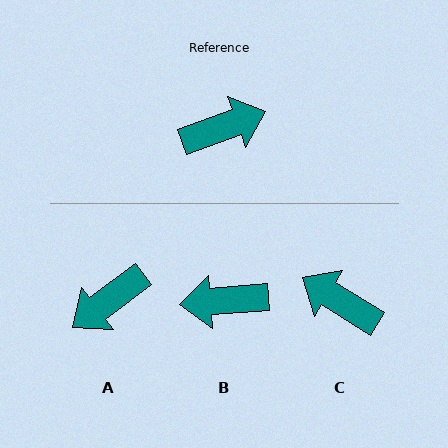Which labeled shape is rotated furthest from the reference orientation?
B, about 165 degrees away.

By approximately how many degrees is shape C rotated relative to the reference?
Approximately 129 degrees counter-clockwise.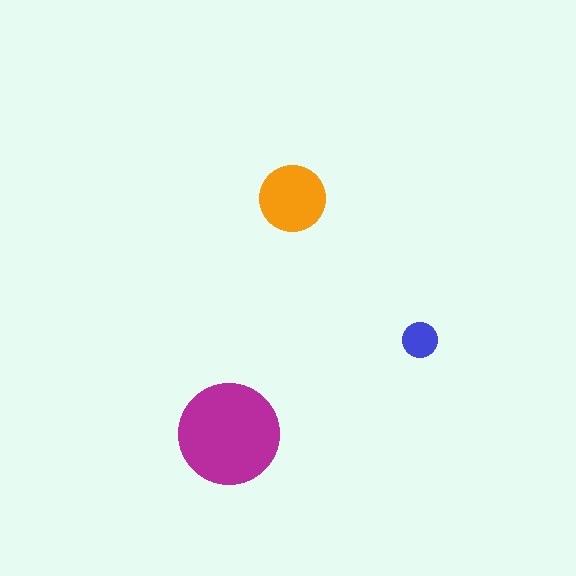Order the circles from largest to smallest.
the magenta one, the orange one, the blue one.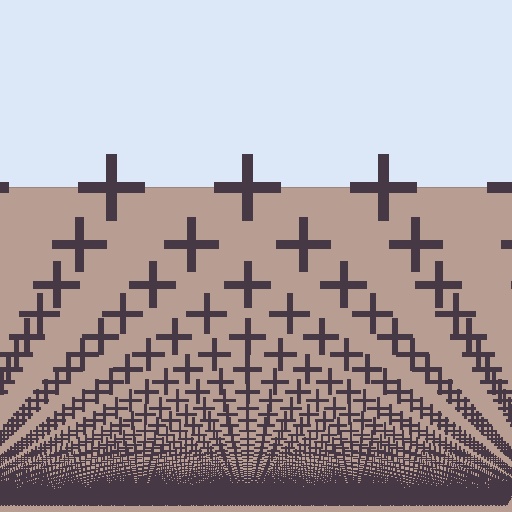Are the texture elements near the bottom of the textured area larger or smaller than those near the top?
Smaller. The gradient is inverted — elements near the bottom are smaller and denser.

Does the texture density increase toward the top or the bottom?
Density increases toward the bottom.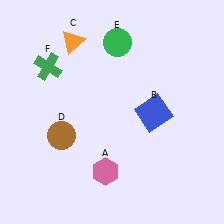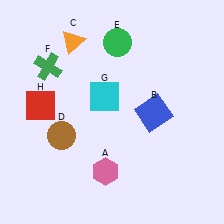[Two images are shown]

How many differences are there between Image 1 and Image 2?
There are 2 differences between the two images.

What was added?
A cyan square (G), a red square (H) were added in Image 2.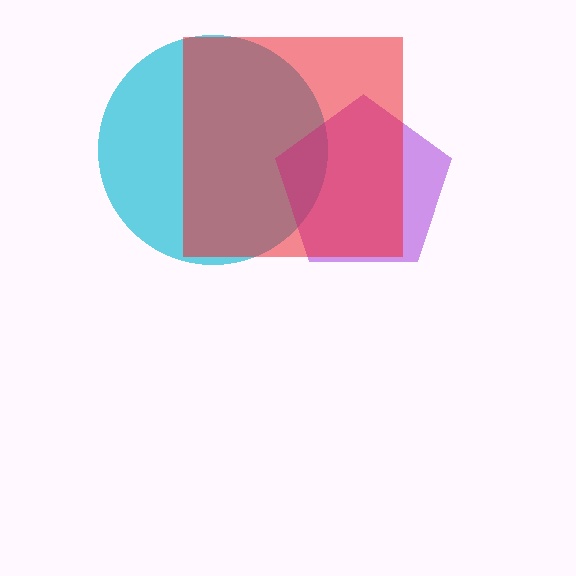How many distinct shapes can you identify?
There are 3 distinct shapes: a cyan circle, a purple pentagon, a red square.